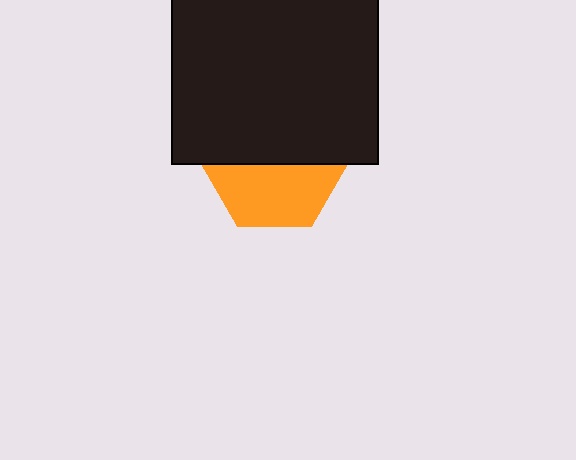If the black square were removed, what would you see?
You would see the complete orange hexagon.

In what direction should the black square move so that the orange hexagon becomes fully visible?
The black square should move up. That is the shortest direction to clear the overlap and leave the orange hexagon fully visible.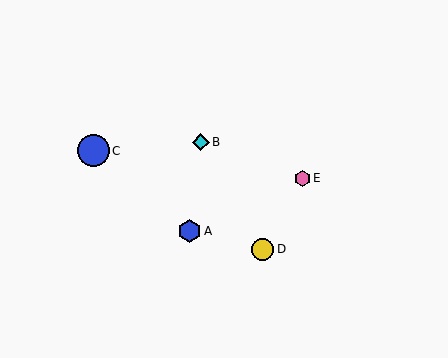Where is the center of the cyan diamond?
The center of the cyan diamond is at (201, 142).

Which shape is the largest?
The blue circle (labeled C) is the largest.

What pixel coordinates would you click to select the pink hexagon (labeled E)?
Click at (302, 178) to select the pink hexagon E.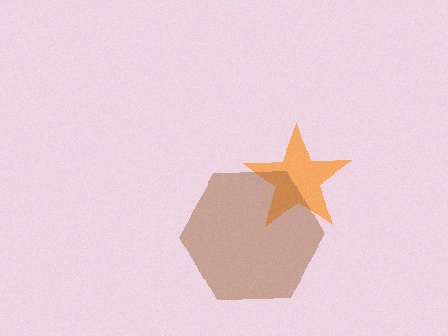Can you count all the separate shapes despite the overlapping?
Yes, there are 2 separate shapes.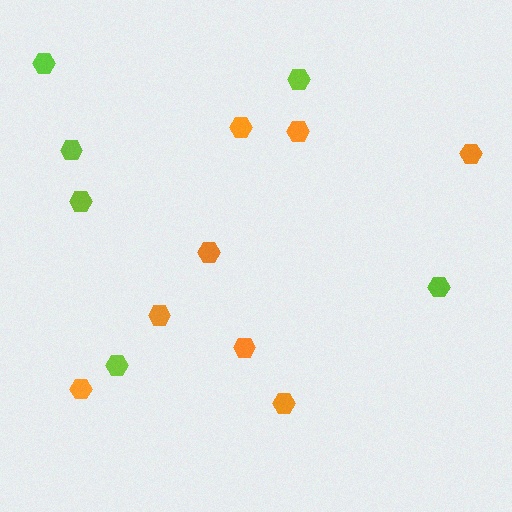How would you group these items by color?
There are 2 groups: one group of orange hexagons (8) and one group of lime hexagons (6).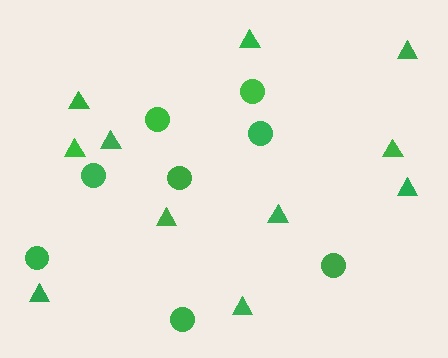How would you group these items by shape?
There are 2 groups: one group of circles (8) and one group of triangles (11).